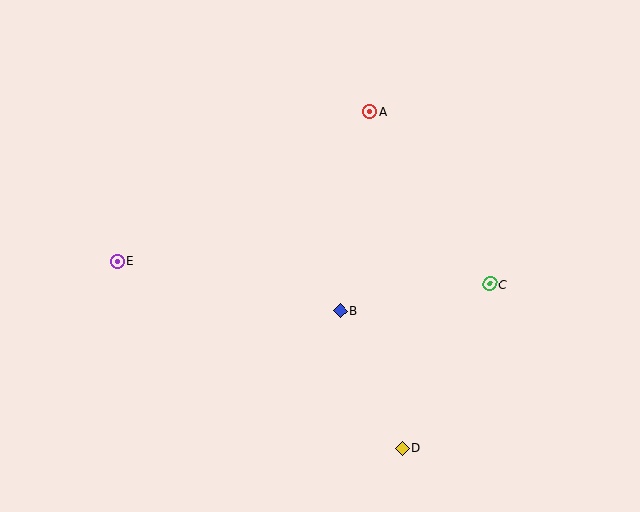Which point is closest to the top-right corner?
Point A is closest to the top-right corner.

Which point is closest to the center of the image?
Point B at (340, 311) is closest to the center.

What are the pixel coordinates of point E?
Point E is at (117, 261).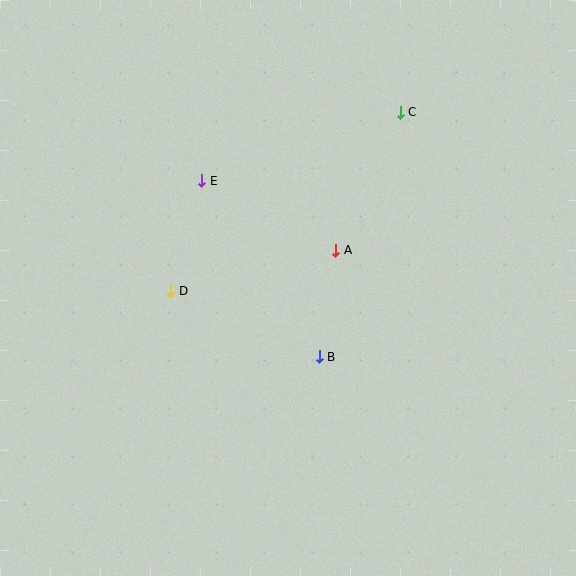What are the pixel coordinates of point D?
Point D is at (171, 290).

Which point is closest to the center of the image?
Point A at (336, 250) is closest to the center.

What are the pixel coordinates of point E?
Point E is at (202, 181).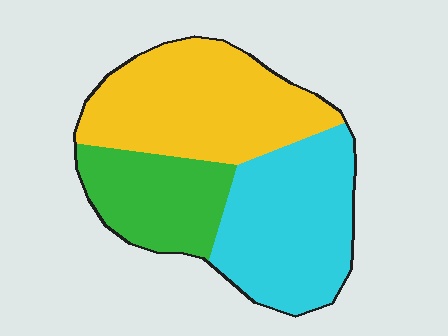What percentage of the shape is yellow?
Yellow takes up about two fifths (2/5) of the shape.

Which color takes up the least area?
Green, at roughly 25%.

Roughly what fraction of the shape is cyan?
Cyan takes up between a quarter and a half of the shape.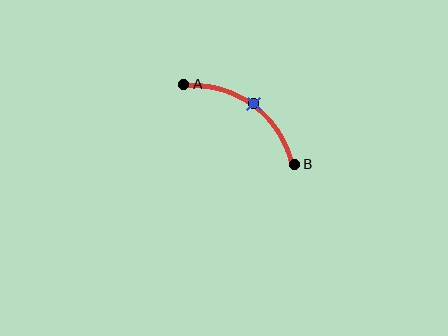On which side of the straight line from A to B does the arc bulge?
The arc bulges above and to the right of the straight line connecting A and B.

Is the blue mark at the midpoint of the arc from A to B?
Yes. The blue mark lies on the arc at equal arc-length from both A and B — it is the arc midpoint.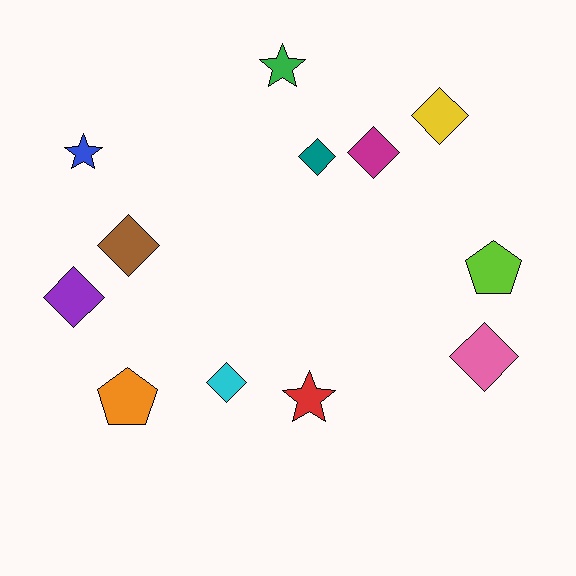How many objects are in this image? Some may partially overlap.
There are 12 objects.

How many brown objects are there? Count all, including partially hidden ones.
There is 1 brown object.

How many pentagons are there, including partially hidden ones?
There are 2 pentagons.